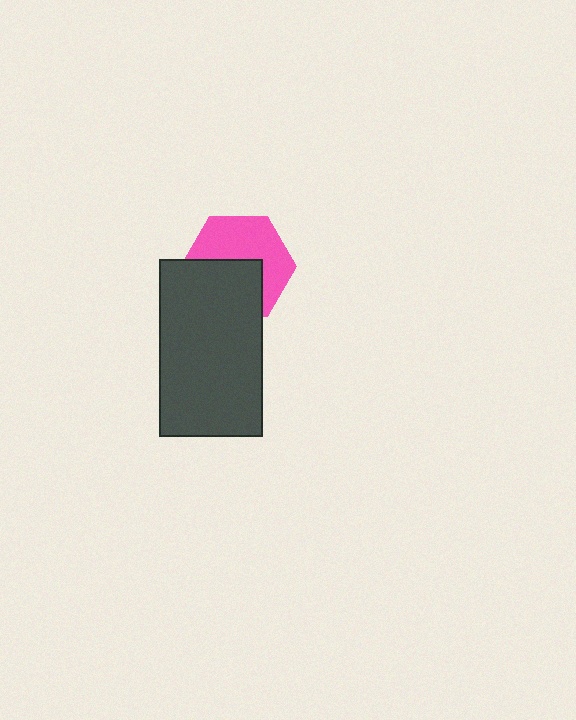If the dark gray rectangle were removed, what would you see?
You would see the complete pink hexagon.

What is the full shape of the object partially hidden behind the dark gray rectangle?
The partially hidden object is a pink hexagon.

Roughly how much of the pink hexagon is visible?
About half of it is visible (roughly 54%).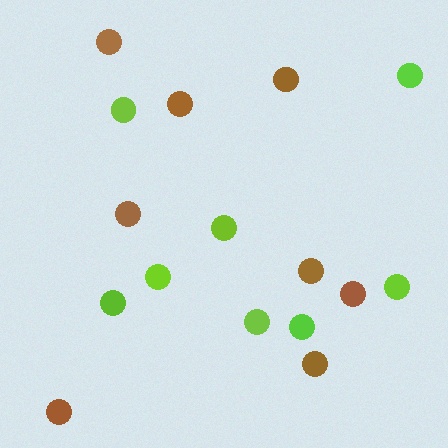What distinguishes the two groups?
There are 2 groups: one group of lime circles (8) and one group of brown circles (8).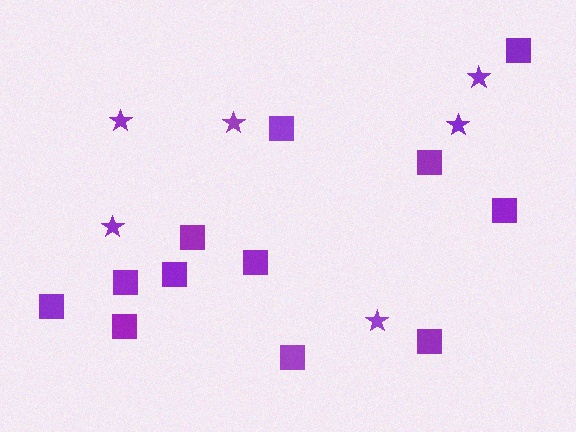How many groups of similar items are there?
There are 2 groups: one group of squares (12) and one group of stars (6).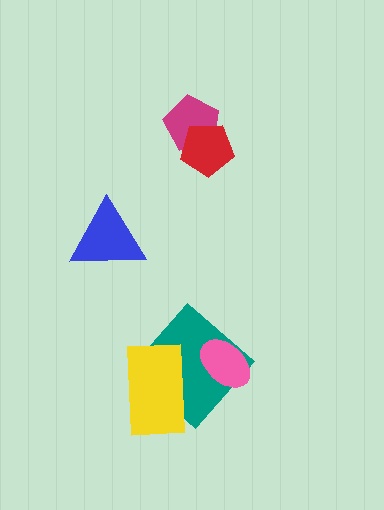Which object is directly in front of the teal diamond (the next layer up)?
The pink ellipse is directly in front of the teal diamond.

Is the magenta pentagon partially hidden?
Yes, it is partially covered by another shape.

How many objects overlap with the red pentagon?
1 object overlaps with the red pentagon.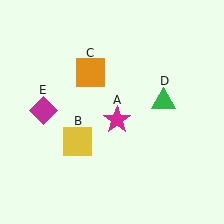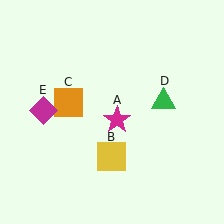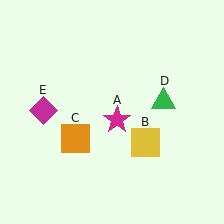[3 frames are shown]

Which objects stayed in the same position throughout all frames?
Magenta star (object A) and green triangle (object D) and magenta diamond (object E) remained stationary.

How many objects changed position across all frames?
2 objects changed position: yellow square (object B), orange square (object C).